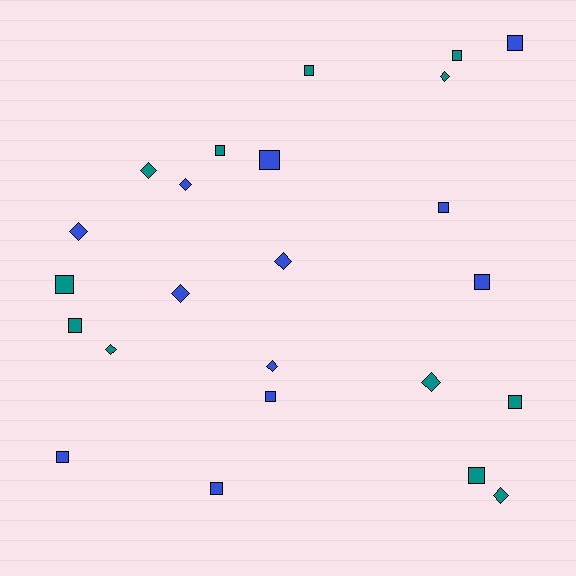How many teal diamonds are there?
There are 5 teal diamonds.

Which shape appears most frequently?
Square, with 14 objects.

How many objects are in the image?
There are 24 objects.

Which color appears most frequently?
Teal, with 12 objects.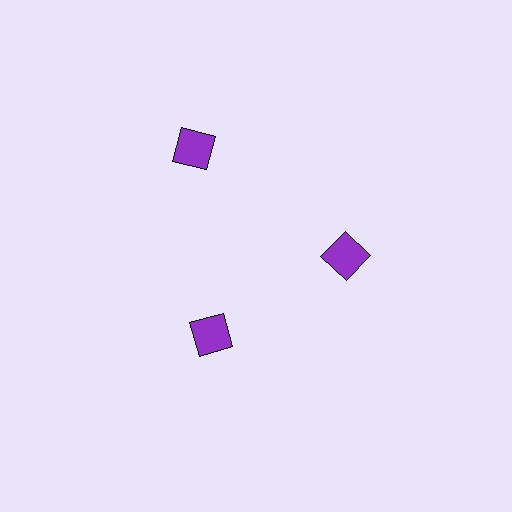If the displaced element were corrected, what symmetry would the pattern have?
It would have 3-fold rotational symmetry — the pattern would map onto itself every 120 degrees.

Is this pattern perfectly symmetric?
No. The 3 purple diamonds are arranged in a ring, but one element near the 11 o'clock position is pushed outward from the center, breaking the 3-fold rotational symmetry.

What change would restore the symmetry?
The symmetry would be restored by moving it inward, back onto the ring so that all 3 diamonds sit at equal angles and equal distance from the center.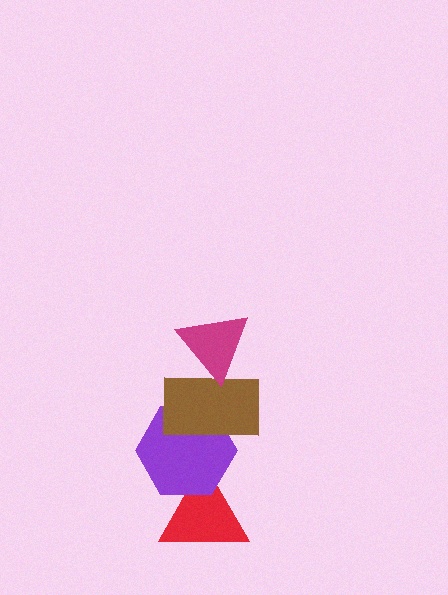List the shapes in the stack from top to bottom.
From top to bottom: the magenta triangle, the brown rectangle, the purple hexagon, the red triangle.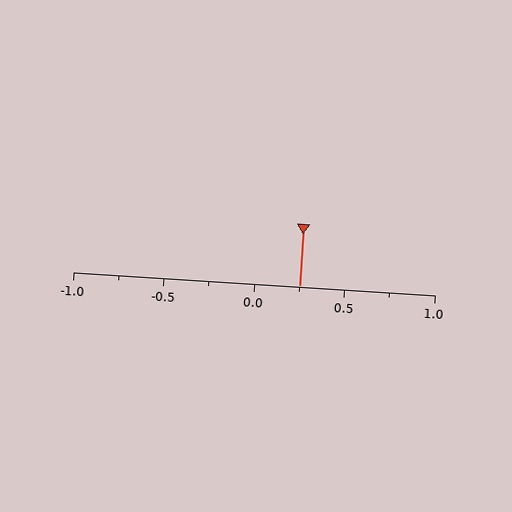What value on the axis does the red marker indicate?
The marker indicates approximately 0.25.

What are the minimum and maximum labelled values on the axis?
The axis runs from -1.0 to 1.0.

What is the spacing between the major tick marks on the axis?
The major ticks are spaced 0.5 apart.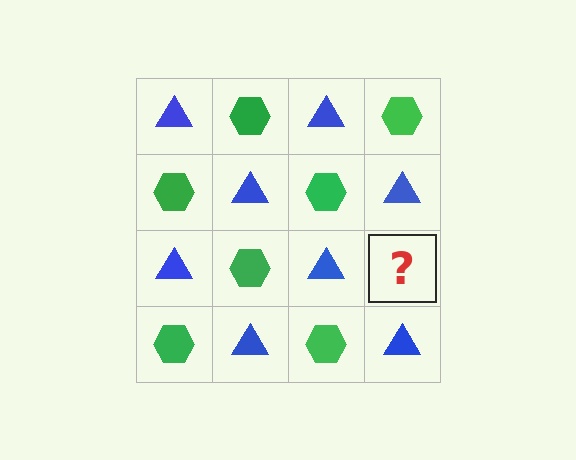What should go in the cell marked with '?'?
The missing cell should contain a green hexagon.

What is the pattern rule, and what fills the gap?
The rule is that it alternates blue triangle and green hexagon in a checkerboard pattern. The gap should be filled with a green hexagon.